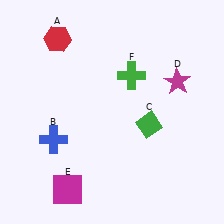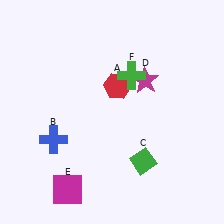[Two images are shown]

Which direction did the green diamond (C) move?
The green diamond (C) moved down.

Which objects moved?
The objects that moved are: the red hexagon (A), the green diamond (C), the magenta star (D).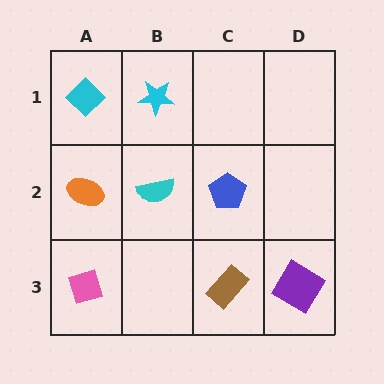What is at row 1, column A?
A cyan diamond.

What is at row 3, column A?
A pink diamond.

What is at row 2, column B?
A cyan semicircle.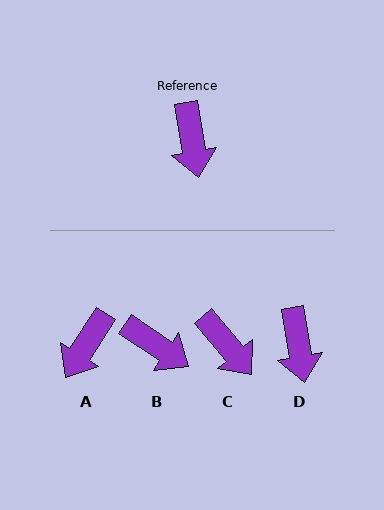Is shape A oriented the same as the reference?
No, it is off by about 41 degrees.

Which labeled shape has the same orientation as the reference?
D.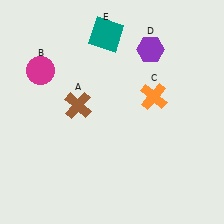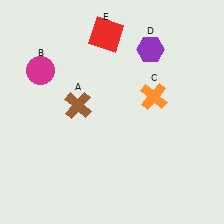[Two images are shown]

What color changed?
The square (E) changed from teal in Image 1 to red in Image 2.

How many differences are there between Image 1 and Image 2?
There is 1 difference between the two images.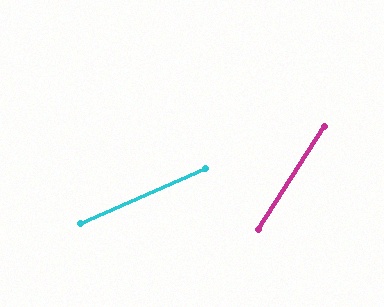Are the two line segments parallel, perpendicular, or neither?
Neither parallel nor perpendicular — they differ by about 33°.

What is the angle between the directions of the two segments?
Approximately 33 degrees.